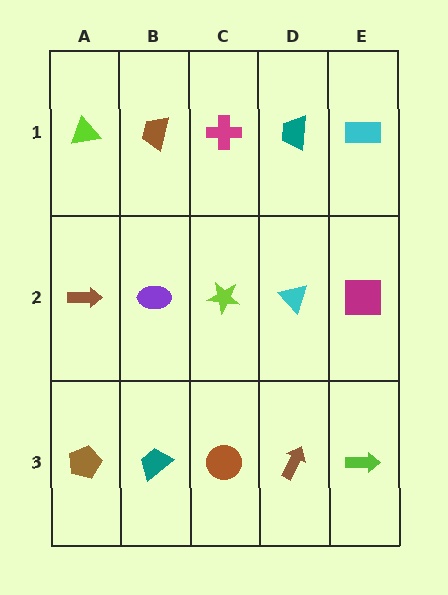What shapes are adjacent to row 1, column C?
A lime star (row 2, column C), a brown trapezoid (row 1, column B), a teal trapezoid (row 1, column D).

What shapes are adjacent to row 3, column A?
A brown arrow (row 2, column A), a teal trapezoid (row 3, column B).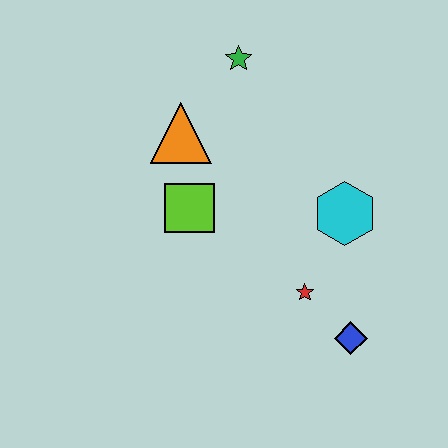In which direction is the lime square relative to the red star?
The lime square is to the left of the red star.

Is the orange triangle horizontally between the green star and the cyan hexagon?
No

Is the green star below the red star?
No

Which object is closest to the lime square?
The orange triangle is closest to the lime square.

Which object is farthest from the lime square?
The blue diamond is farthest from the lime square.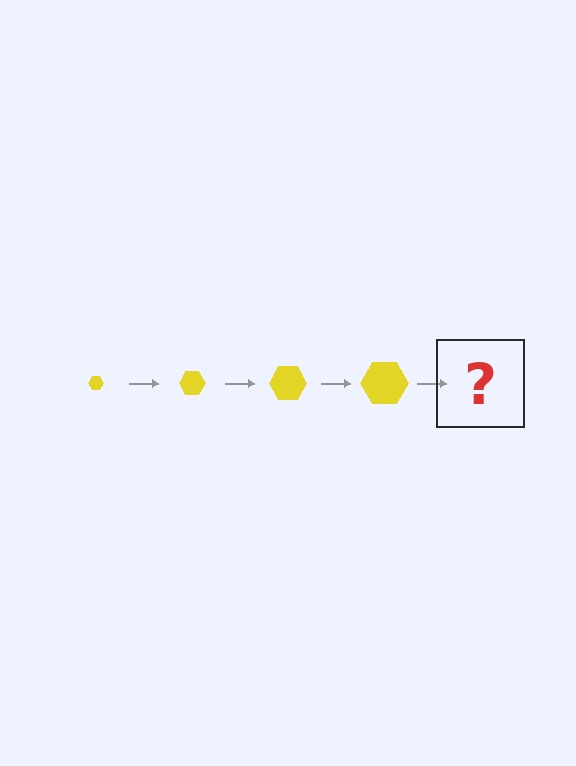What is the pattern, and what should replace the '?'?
The pattern is that the hexagon gets progressively larger each step. The '?' should be a yellow hexagon, larger than the previous one.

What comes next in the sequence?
The next element should be a yellow hexagon, larger than the previous one.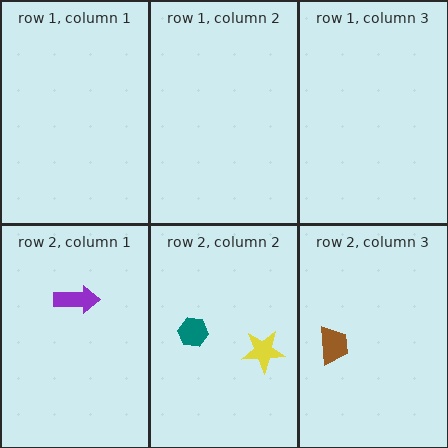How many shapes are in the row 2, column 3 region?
1.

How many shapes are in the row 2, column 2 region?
2.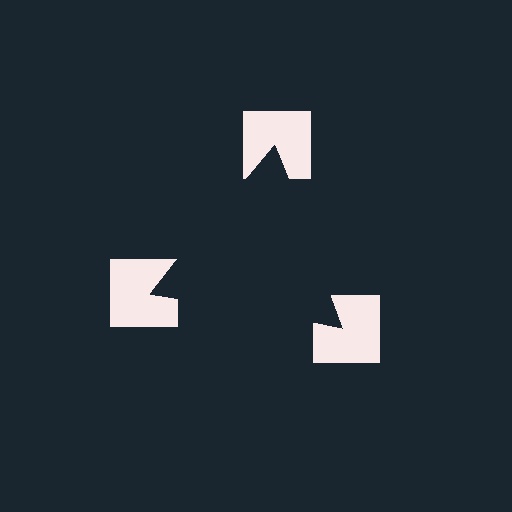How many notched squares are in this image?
There are 3 — one at each vertex of the illusory triangle.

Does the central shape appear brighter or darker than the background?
It typically appears slightly darker than the background, even though no actual brightness change is drawn.